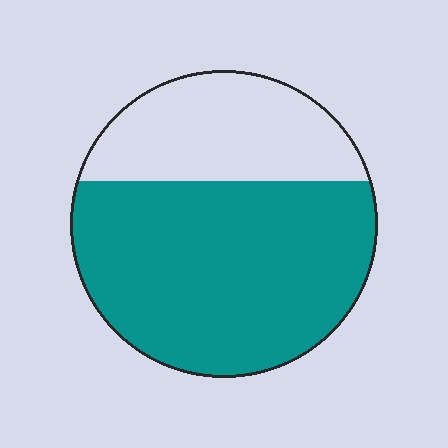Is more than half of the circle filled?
Yes.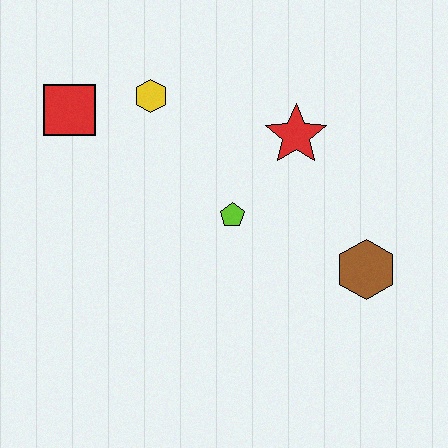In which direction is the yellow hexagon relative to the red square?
The yellow hexagon is to the right of the red square.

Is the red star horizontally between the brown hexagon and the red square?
Yes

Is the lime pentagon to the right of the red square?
Yes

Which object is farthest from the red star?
The red square is farthest from the red star.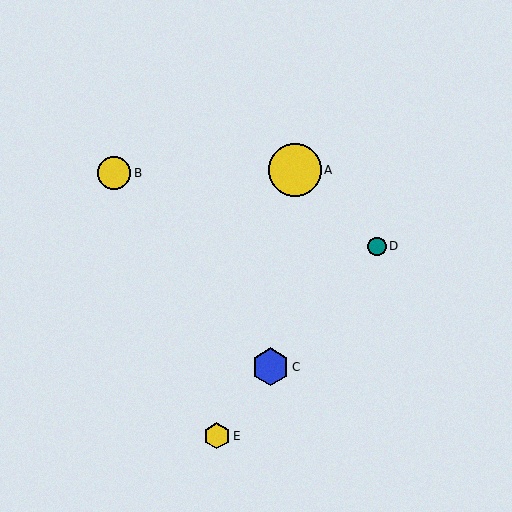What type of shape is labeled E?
Shape E is a yellow hexagon.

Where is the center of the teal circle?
The center of the teal circle is at (377, 246).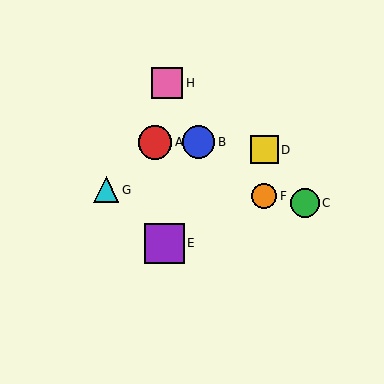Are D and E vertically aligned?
No, D is at x≈264 and E is at x≈165.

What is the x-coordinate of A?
Object A is at x≈155.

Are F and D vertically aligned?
Yes, both are at x≈264.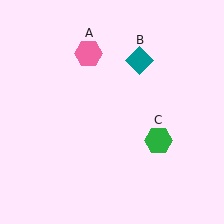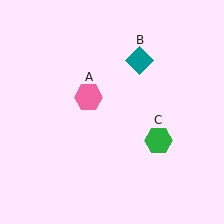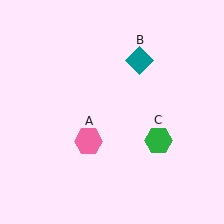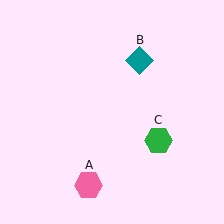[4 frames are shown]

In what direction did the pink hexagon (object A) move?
The pink hexagon (object A) moved down.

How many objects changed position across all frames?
1 object changed position: pink hexagon (object A).